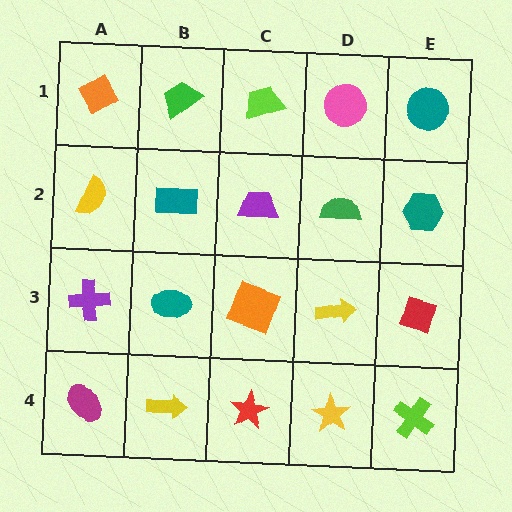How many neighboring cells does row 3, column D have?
4.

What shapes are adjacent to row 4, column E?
A red diamond (row 3, column E), a yellow star (row 4, column D).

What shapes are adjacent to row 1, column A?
A yellow semicircle (row 2, column A), a green trapezoid (row 1, column B).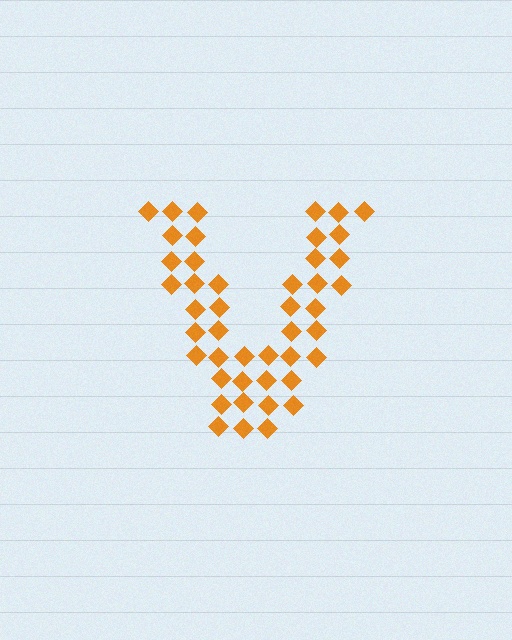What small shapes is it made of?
It is made of small diamonds.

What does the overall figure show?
The overall figure shows the letter V.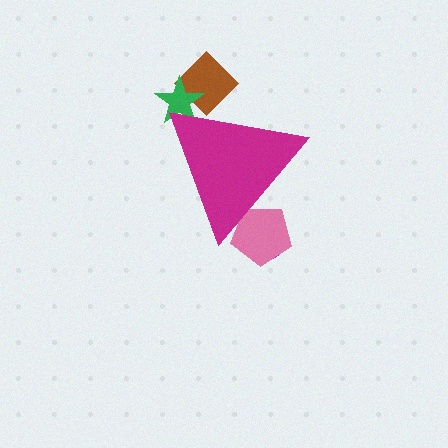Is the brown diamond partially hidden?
Yes, the brown diamond is partially hidden behind the magenta triangle.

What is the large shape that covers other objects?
A magenta triangle.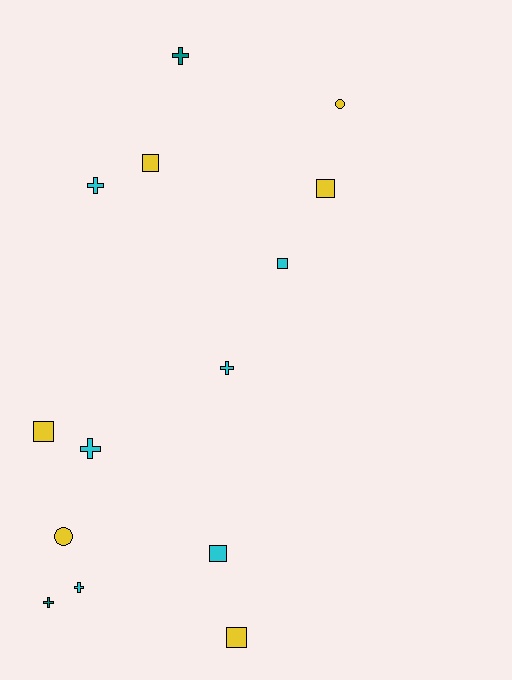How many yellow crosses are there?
There are no yellow crosses.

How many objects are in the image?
There are 14 objects.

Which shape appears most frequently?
Cross, with 6 objects.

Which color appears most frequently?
Yellow, with 6 objects.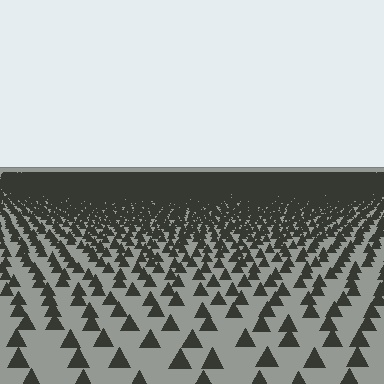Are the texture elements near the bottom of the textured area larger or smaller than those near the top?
Larger. Near the bottom, elements are closer to the viewer and appear at a bigger on-screen size.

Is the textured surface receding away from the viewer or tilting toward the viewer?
The surface is receding away from the viewer. Texture elements get smaller and denser toward the top.